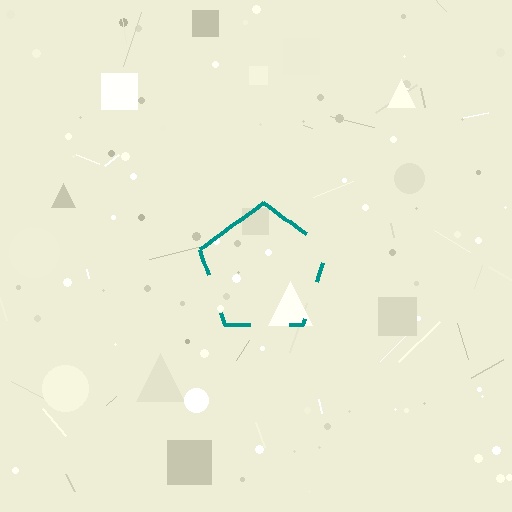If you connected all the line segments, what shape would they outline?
They would outline a pentagon.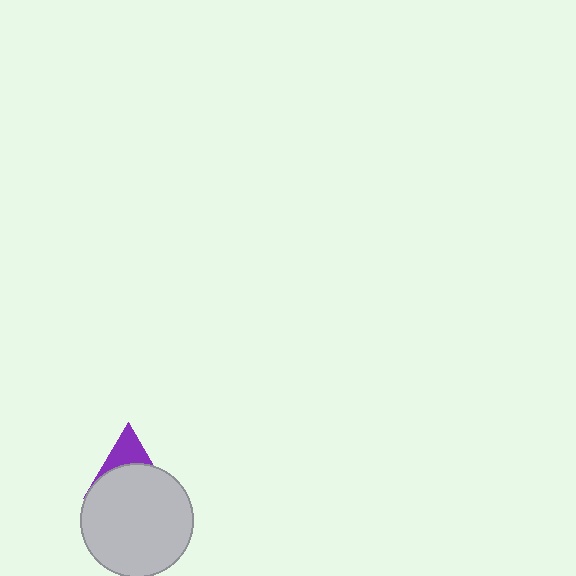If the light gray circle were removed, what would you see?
You would see the complete purple triangle.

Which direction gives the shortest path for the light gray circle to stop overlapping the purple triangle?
Moving down gives the shortest separation.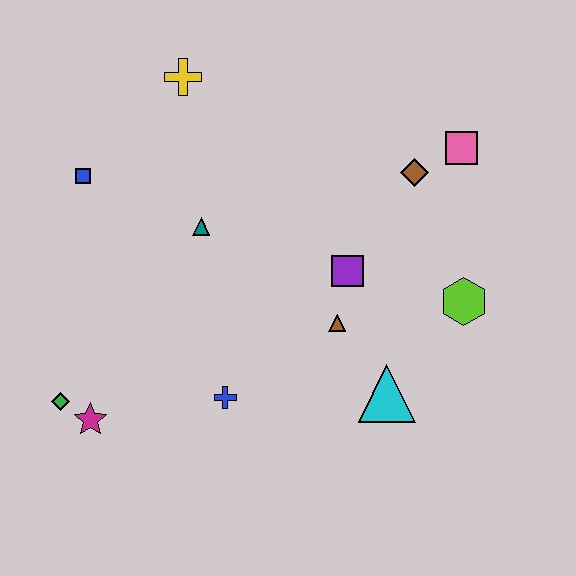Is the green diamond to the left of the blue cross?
Yes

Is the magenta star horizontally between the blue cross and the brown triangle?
No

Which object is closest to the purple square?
The brown triangle is closest to the purple square.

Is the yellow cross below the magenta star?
No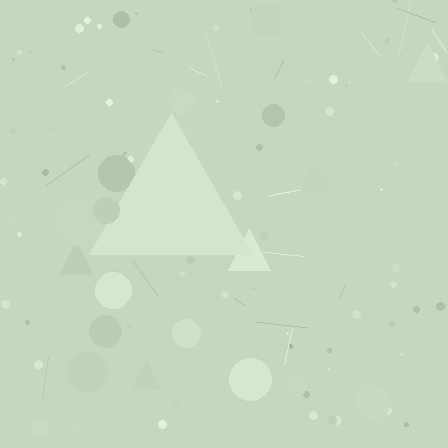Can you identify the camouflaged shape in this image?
The camouflaged shape is a triangle.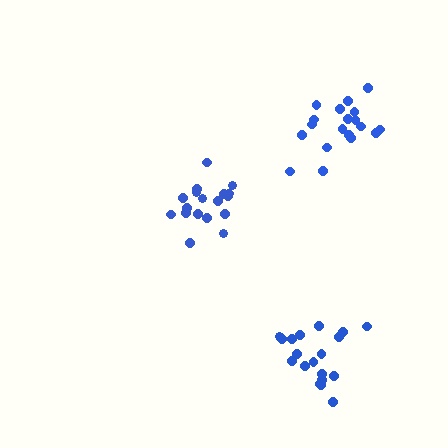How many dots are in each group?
Group 1: 19 dots, Group 2: 18 dots, Group 3: 19 dots (56 total).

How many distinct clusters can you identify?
There are 3 distinct clusters.